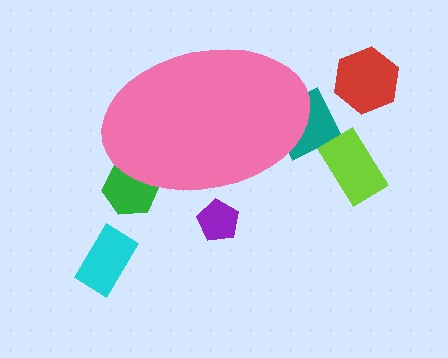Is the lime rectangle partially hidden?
No, the lime rectangle is fully visible.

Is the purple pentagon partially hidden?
Yes, the purple pentagon is partially hidden behind the pink ellipse.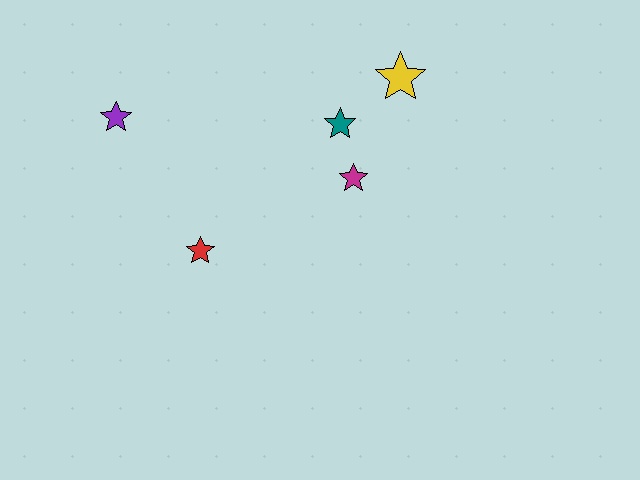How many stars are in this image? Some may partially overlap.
There are 5 stars.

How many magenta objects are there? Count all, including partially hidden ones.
There is 1 magenta object.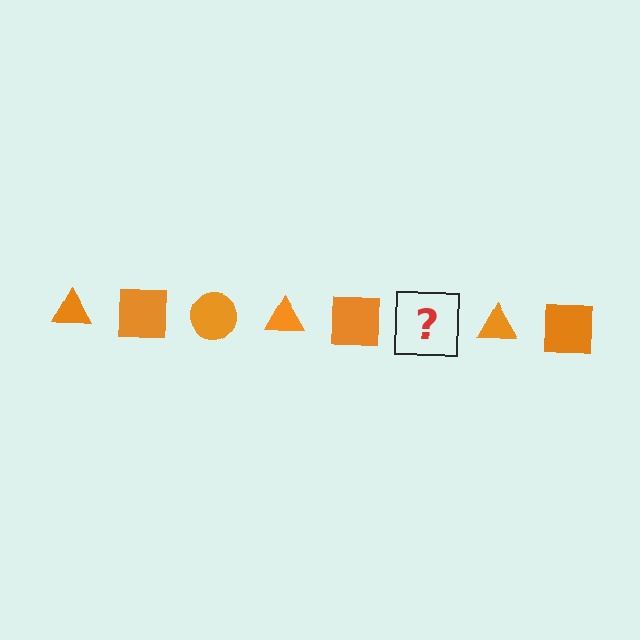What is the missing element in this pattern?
The missing element is an orange circle.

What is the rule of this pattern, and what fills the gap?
The rule is that the pattern cycles through triangle, square, circle shapes in orange. The gap should be filled with an orange circle.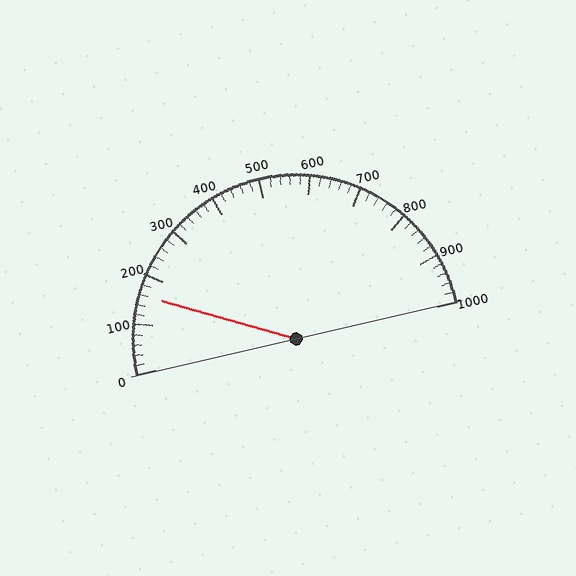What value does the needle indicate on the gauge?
The needle indicates approximately 160.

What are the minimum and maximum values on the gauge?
The gauge ranges from 0 to 1000.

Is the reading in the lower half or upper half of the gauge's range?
The reading is in the lower half of the range (0 to 1000).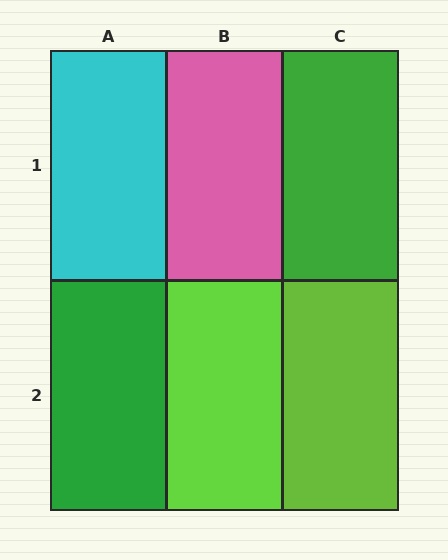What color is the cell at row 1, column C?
Green.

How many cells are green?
2 cells are green.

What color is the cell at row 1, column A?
Cyan.